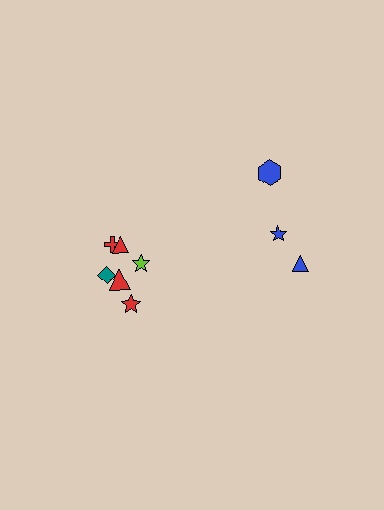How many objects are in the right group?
There are 3 objects.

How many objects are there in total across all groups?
There are 9 objects.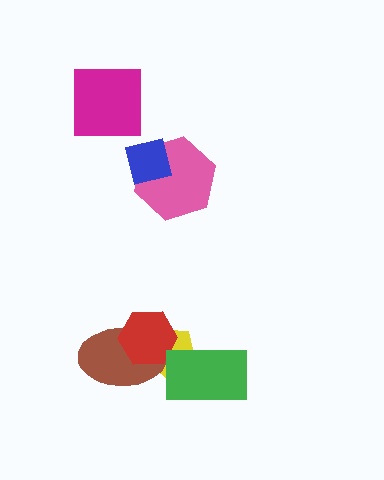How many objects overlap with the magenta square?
0 objects overlap with the magenta square.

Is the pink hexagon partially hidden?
Yes, it is partially covered by another shape.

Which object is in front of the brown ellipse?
The red hexagon is in front of the brown ellipse.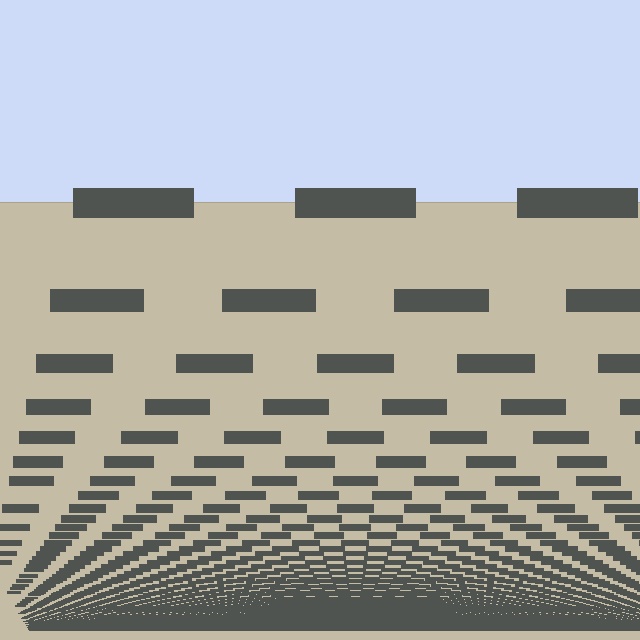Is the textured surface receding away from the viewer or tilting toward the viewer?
The surface appears to tilt toward the viewer. Texture elements get larger and sparser toward the top.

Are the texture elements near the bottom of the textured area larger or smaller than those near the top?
Smaller. The gradient is inverted — elements near the bottom are smaller and denser.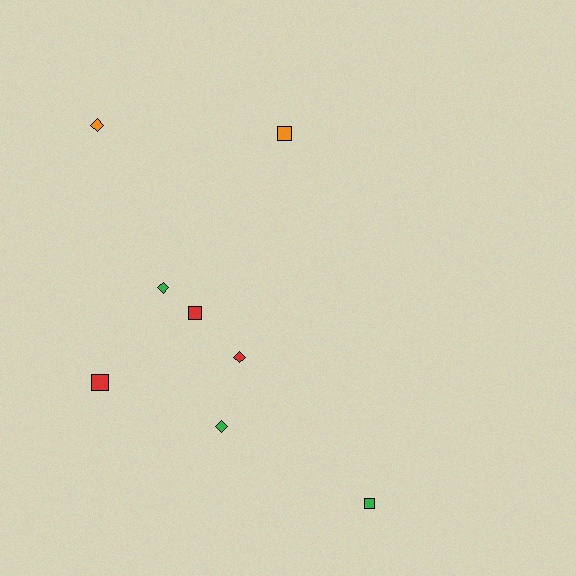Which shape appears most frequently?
Square, with 4 objects.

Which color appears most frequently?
Green, with 3 objects.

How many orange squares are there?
There is 1 orange square.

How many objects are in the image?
There are 8 objects.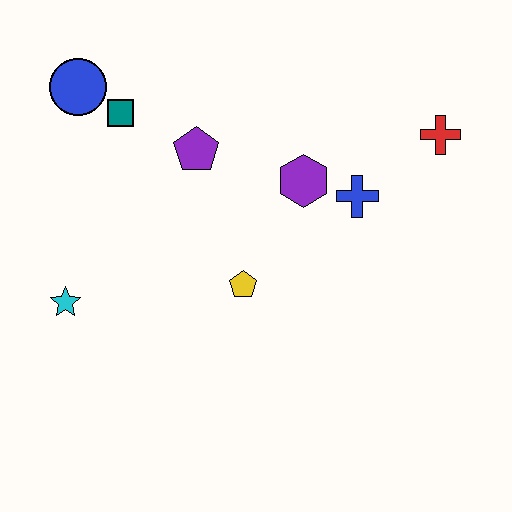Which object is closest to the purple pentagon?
The teal square is closest to the purple pentagon.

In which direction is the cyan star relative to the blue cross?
The cyan star is to the left of the blue cross.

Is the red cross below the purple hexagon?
No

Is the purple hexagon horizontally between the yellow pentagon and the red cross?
Yes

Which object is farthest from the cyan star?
The red cross is farthest from the cyan star.